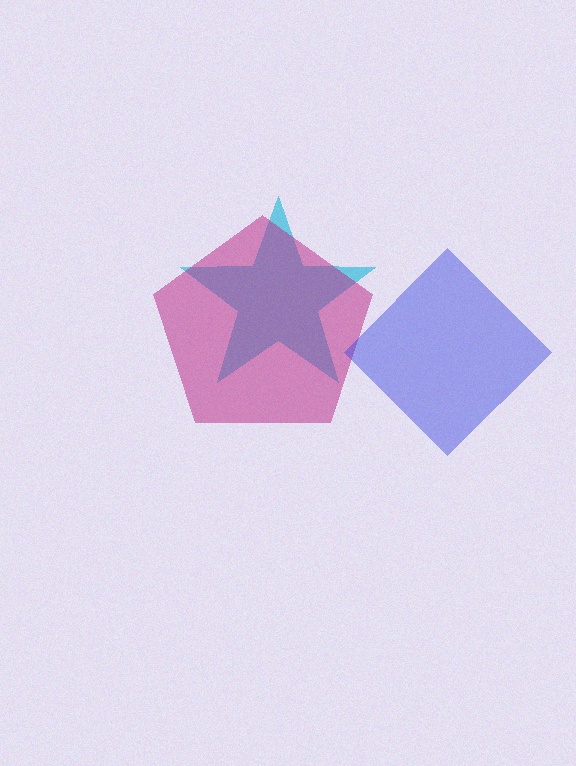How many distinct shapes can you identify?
There are 3 distinct shapes: a cyan star, a magenta pentagon, a blue diamond.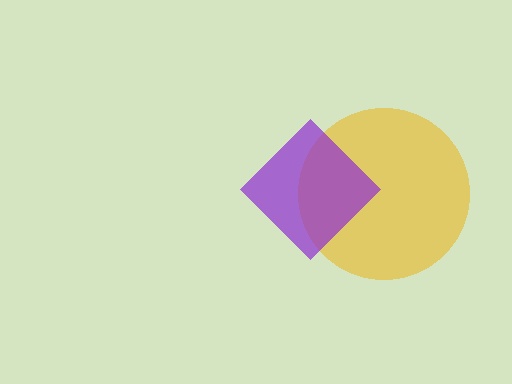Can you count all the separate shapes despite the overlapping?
Yes, there are 2 separate shapes.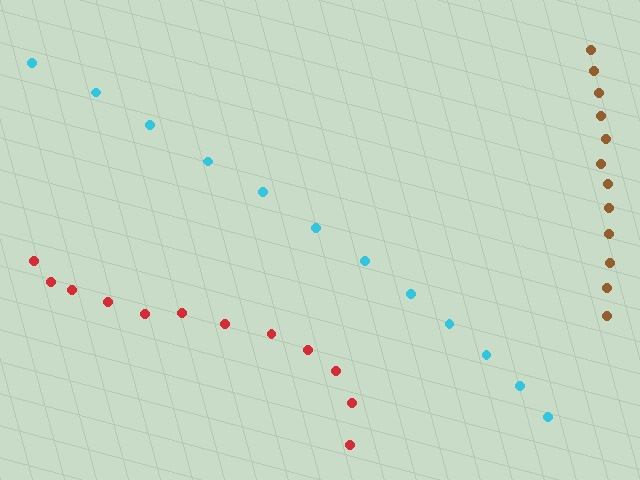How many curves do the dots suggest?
There are 3 distinct paths.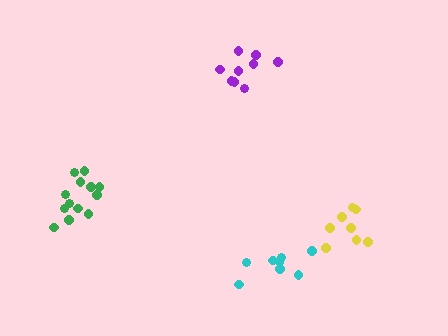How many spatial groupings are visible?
There are 4 spatial groupings.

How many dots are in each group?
Group 1: 9 dots, Group 2: 8 dots, Group 3: 13 dots, Group 4: 8 dots (38 total).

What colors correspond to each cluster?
The clusters are colored: purple, yellow, green, cyan.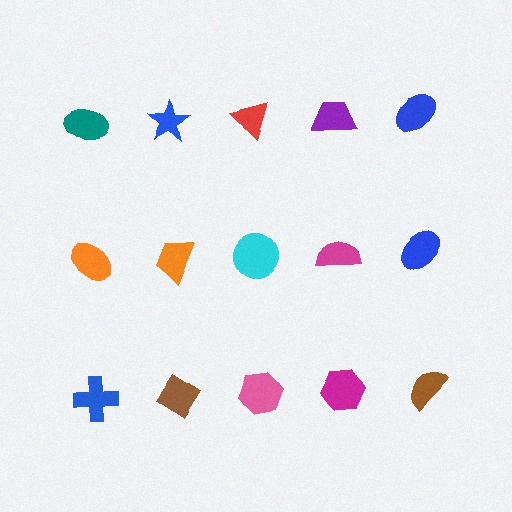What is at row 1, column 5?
A blue ellipse.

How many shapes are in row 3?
5 shapes.